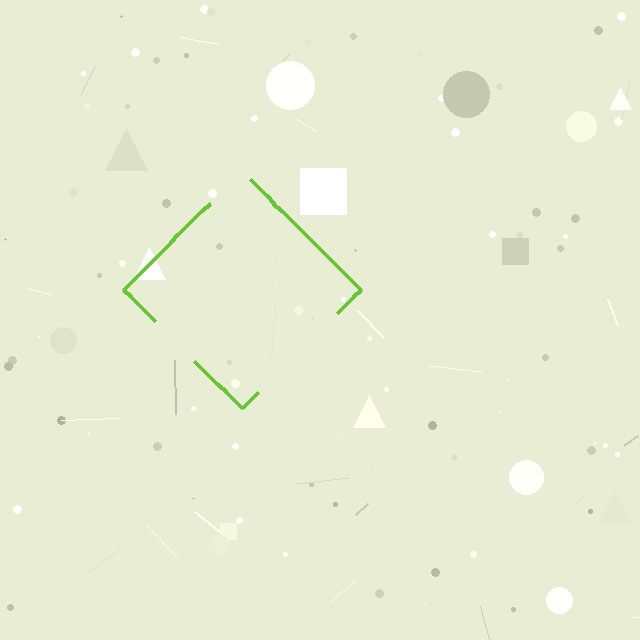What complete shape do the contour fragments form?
The contour fragments form a diamond.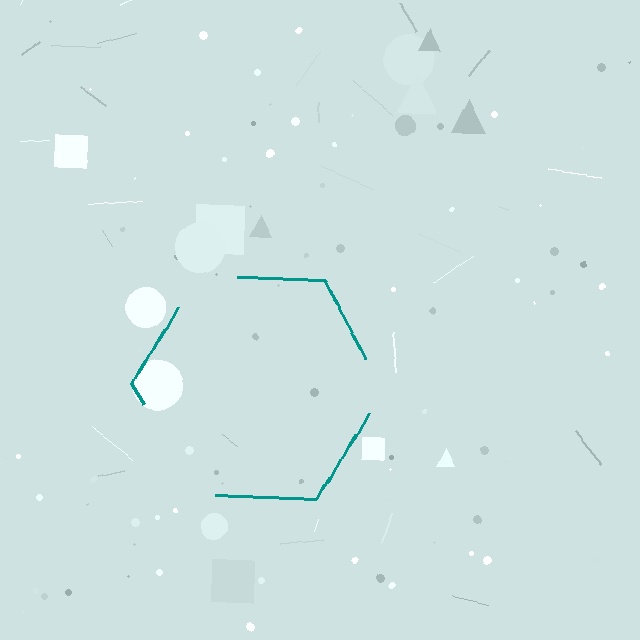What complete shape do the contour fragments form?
The contour fragments form a hexagon.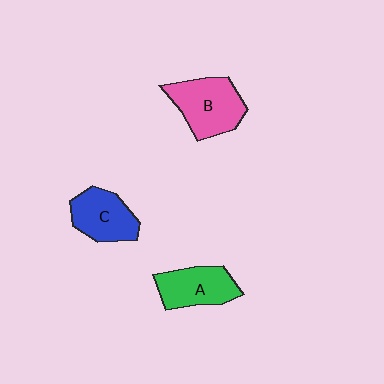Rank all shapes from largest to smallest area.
From largest to smallest: B (pink), C (blue), A (green).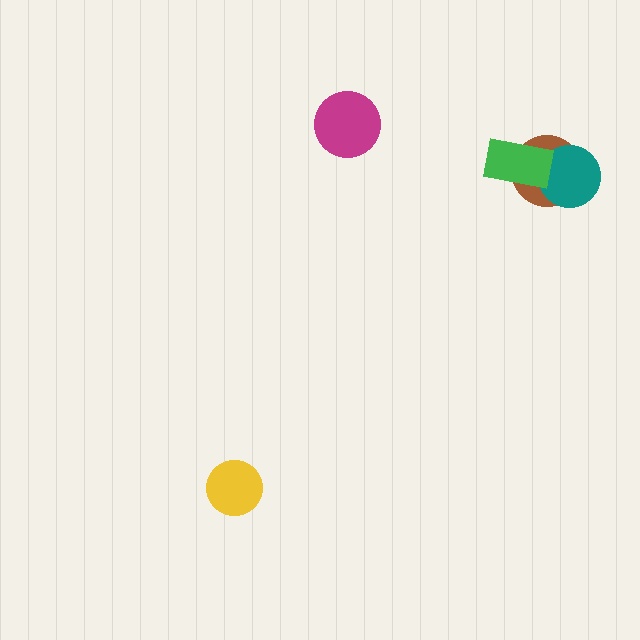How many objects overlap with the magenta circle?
0 objects overlap with the magenta circle.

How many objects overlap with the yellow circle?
0 objects overlap with the yellow circle.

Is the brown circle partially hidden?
Yes, it is partially covered by another shape.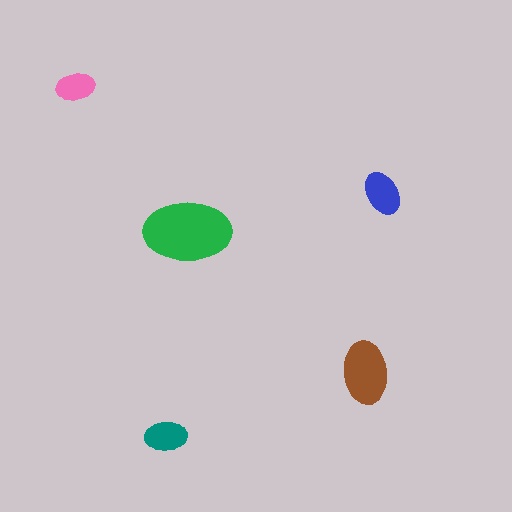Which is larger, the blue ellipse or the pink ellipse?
The blue one.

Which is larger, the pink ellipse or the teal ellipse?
The teal one.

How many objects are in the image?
There are 5 objects in the image.